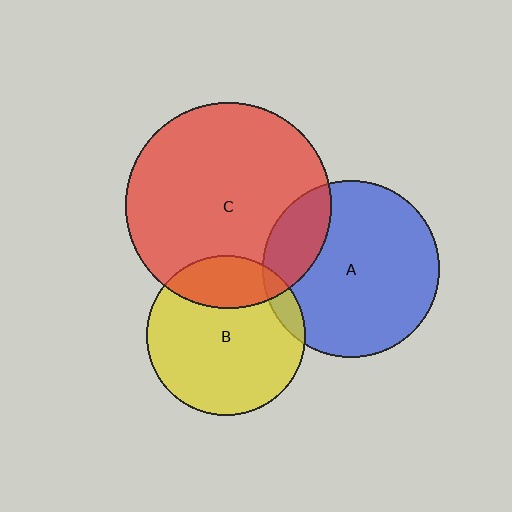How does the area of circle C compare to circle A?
Approximately 1.3 times.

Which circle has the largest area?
Circle C (red).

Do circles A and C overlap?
Yes.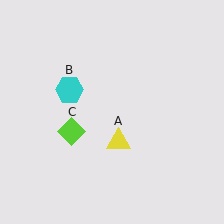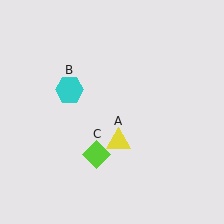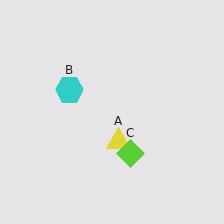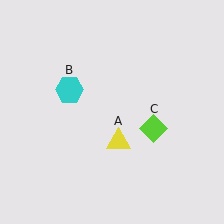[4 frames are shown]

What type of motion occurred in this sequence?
The lime diamond (object C) rotated counterclockwise around the center of the scene.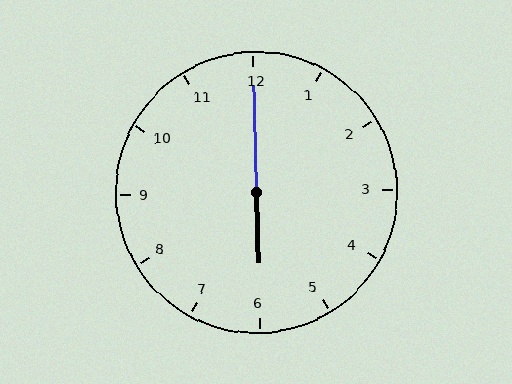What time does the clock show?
6:00.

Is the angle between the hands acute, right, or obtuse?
It is obtuse.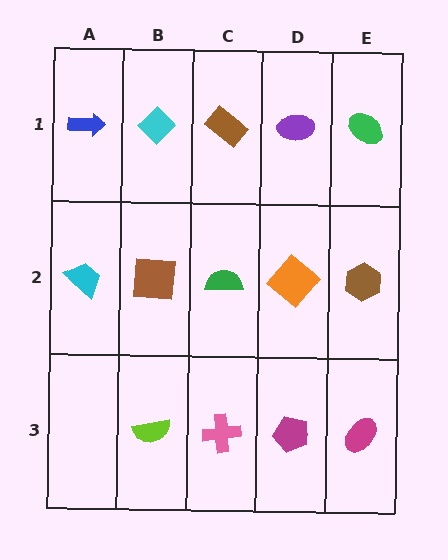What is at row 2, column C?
A green semicircle.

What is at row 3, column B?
A lime semicircle.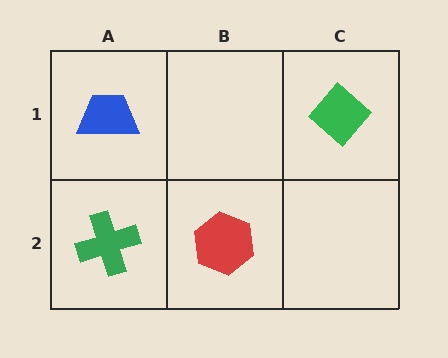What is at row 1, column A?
A blue trapezoid.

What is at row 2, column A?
A green cross.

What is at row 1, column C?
A green diamond.